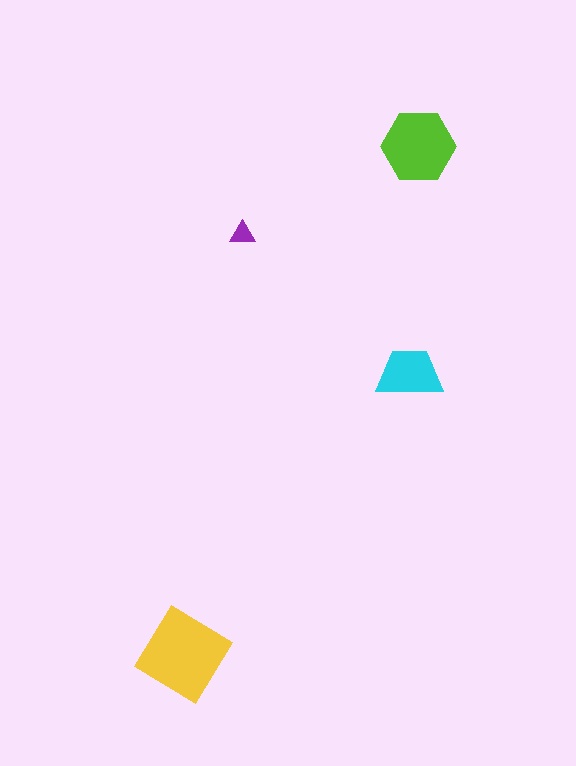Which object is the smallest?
The purple triangle.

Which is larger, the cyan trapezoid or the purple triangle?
The cyan trapezoid.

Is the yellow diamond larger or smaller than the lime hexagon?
Larger.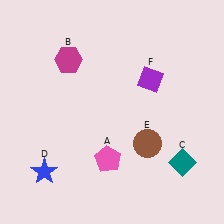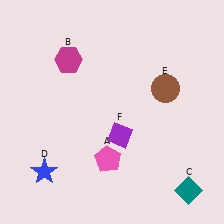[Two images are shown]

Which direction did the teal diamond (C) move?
The teal diamond (C) moved down.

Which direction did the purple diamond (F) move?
The purple diamond (F) moved down.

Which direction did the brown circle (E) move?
The brown circle (E) moved up.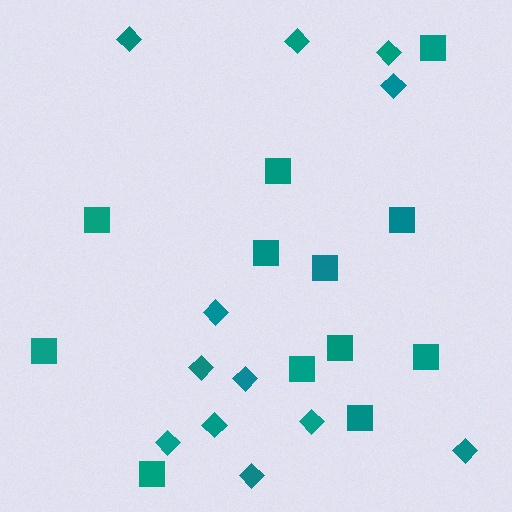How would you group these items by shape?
There are 2 groups: one group of diamonds (12) and one group of squares (12).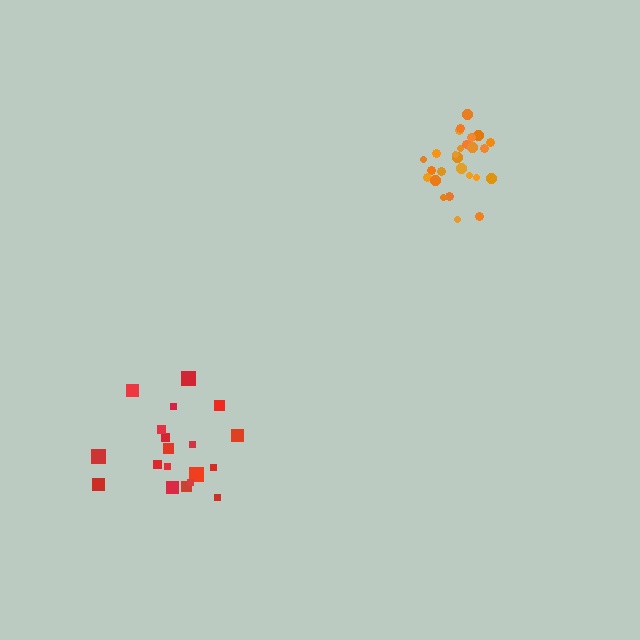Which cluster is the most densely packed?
Orange.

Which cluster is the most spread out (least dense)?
Red.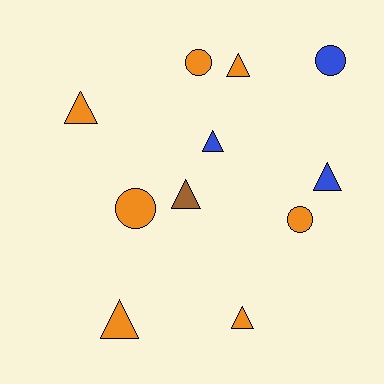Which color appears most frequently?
Orange, with 7 objects.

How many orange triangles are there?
There are 4 orange triangles.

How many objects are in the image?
There are 11 objects.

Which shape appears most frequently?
Triangle, with 7 objects.